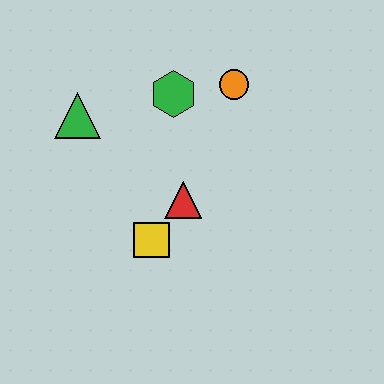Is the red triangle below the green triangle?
Yes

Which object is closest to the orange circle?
The green hexagon is closest to the orange circle.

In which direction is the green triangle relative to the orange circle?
The green triangle is to the left of the orange circle.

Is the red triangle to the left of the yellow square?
No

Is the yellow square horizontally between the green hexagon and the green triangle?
Yes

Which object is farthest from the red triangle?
The green triangle is farthest from the red triangle.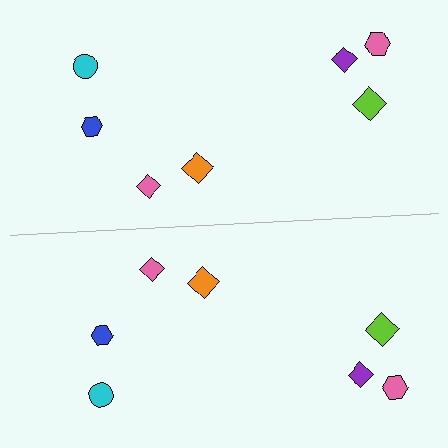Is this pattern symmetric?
Yes, this pattern has bilateral (reflection) symmetry.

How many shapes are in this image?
There are 14 shapes in this image.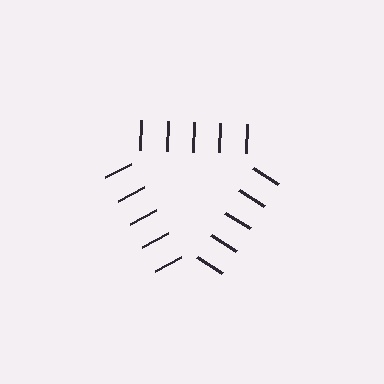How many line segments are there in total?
15 — 5 along each of the 3 edges.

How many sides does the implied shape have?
3 sides — the line-ends trace a triangle.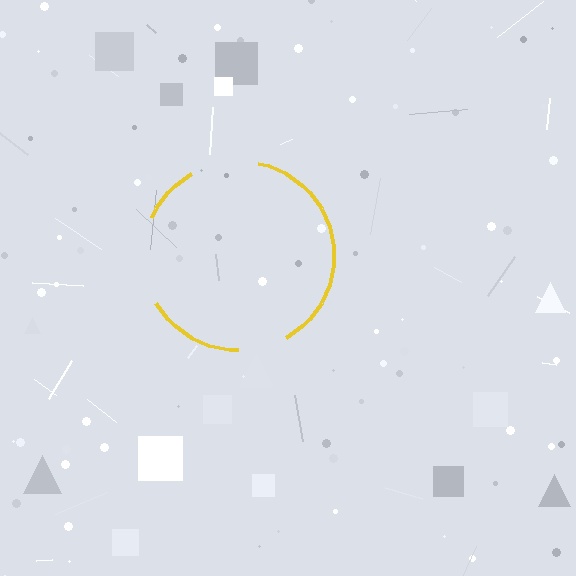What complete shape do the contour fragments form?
The contour fragments form a circle.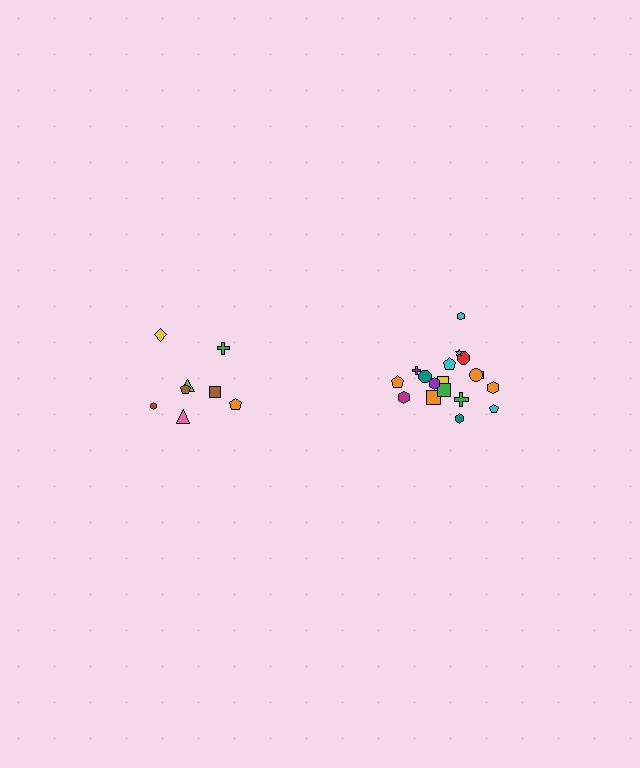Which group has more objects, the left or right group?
The right group.